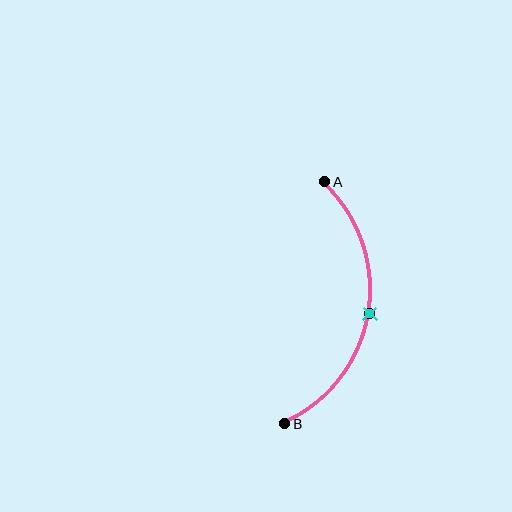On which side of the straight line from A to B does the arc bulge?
The arc bulges to the right of the straight line connecting A and B.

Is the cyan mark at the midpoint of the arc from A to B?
Yes. The cyan mark lies on the arc at equal arc-length from both A and B — it is the arc midpoint.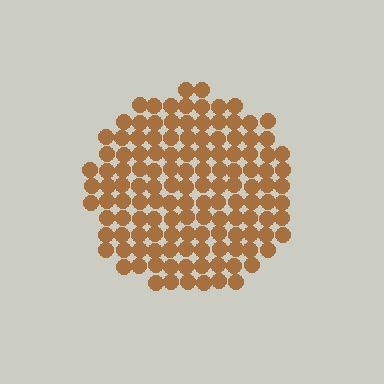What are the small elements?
The small elements are circles.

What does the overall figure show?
The overall figure shows a circle.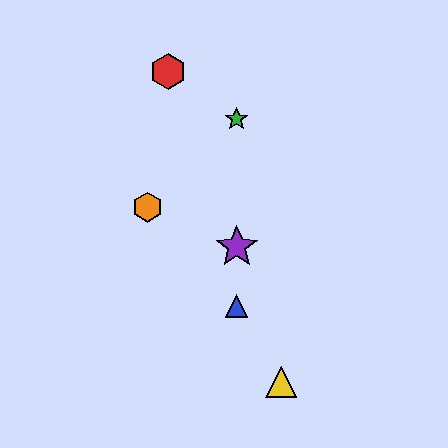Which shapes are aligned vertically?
The blue triangle, the green star, the purple star are aligned vertically.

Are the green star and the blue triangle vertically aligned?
Yes, both are at x≈237.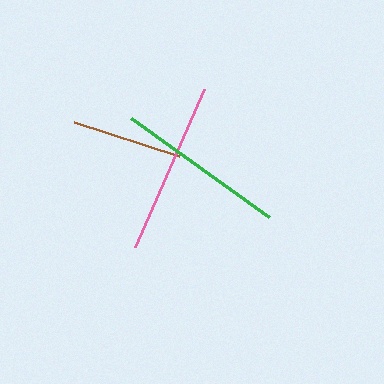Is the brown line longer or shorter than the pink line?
The pink line is longer than the brown line.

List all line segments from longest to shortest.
From longest to shortest: pink, green, brown.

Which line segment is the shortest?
The brown line is the shortest at approximately 110 pixels.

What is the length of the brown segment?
The brown segment is approximately 110 pixels long.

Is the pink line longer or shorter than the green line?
The pink line is longer than the green line.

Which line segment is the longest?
The pink line is the longest at approximately 172 pixels.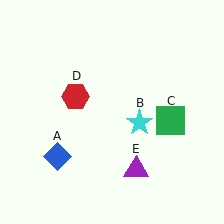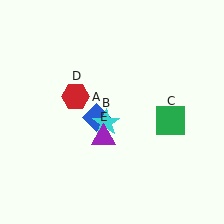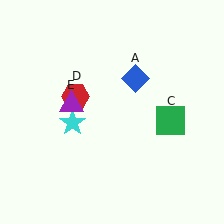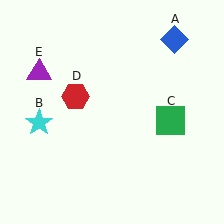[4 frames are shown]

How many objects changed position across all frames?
3 objects changed position: blue diamond (object A), cyan star (object B), purple triangle (object E).